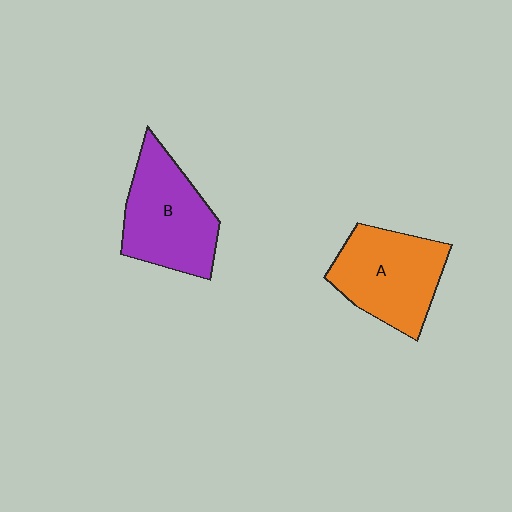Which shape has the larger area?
Shape B (purple).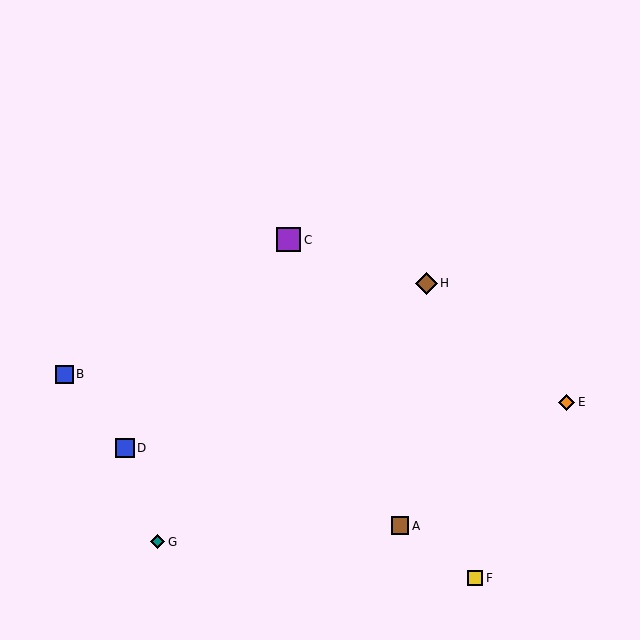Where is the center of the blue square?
The center of the blue square is at (65, 374).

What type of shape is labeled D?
Shape D is a blue square.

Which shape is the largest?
The purple square (labeled C) is the largest.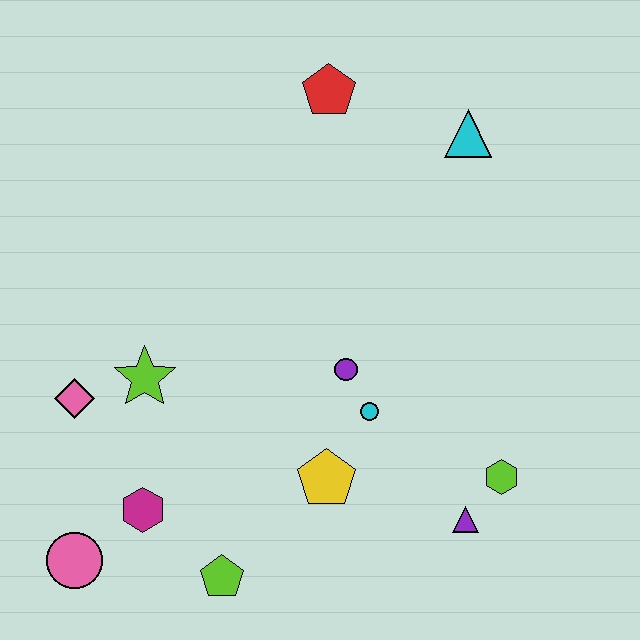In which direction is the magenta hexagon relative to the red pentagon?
The magenta hexagon is below the red pentagon.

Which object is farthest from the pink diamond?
The cyan triangle is farthest from the pink diamond.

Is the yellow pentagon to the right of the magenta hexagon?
Yes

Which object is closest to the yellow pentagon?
The cyan circle is closest to the yellow pentagon.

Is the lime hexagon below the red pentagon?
Yes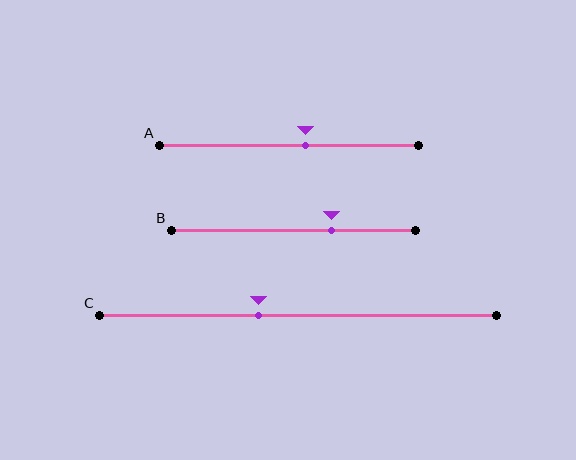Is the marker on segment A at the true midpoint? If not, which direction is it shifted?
No, the marker on segment A is shifted to the right by about 7% of the segment length.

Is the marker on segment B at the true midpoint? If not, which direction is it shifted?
No, the marker on segment B is shifted to the right by about 15% of the segment length.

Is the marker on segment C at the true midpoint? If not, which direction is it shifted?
No, the marker on segment C is shifted to the left by about 10% of the segment length.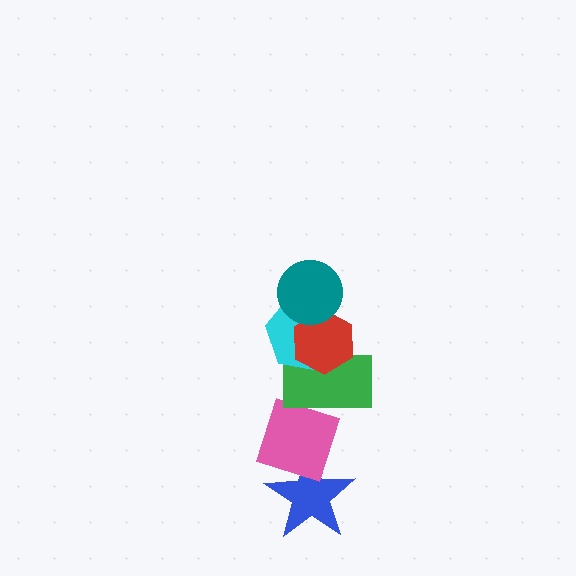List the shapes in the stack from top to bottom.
From top to bottom: the teal circle, the red hexagon, the cyan hexagon, the green rectangle, the pink diamond, the blue star.